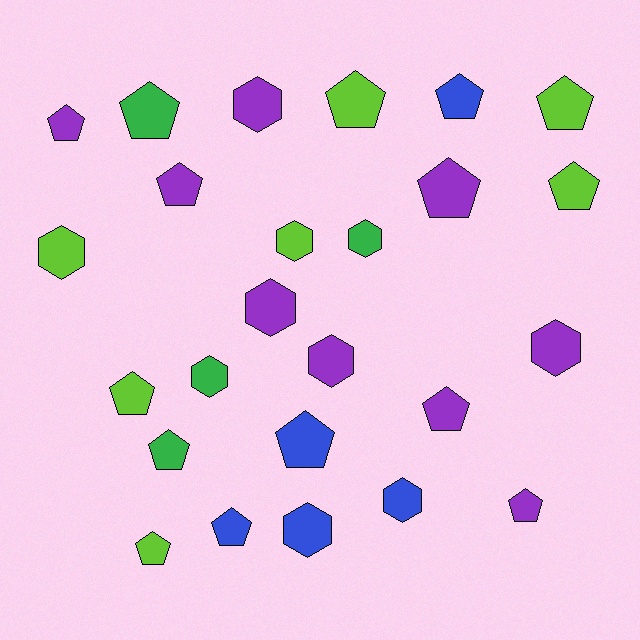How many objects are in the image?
There are 25 objects.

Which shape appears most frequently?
Pentagon, with 15 objects.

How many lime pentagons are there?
There are 5 lime pentagons.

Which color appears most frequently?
Purple, with 9 objects.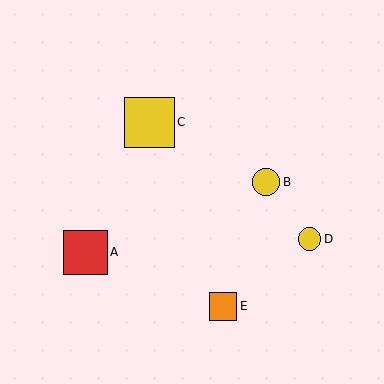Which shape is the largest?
The yellow square (labeled C) is the largest.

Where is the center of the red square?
The center of the red square is at (85, 252).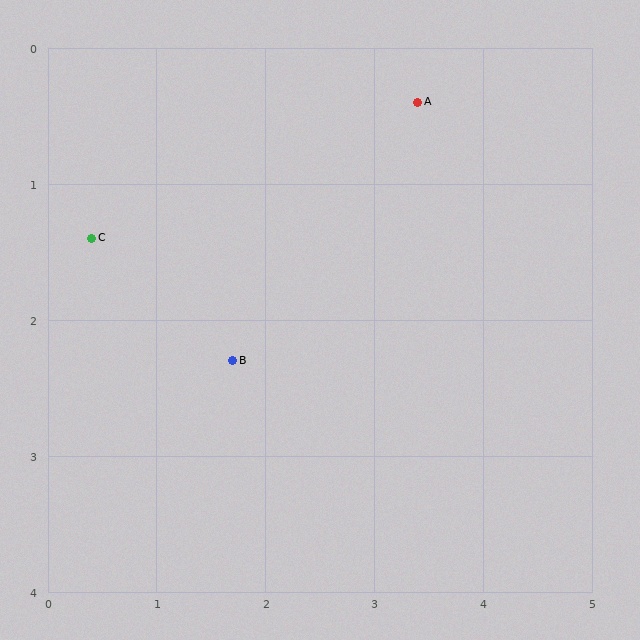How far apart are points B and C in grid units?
Points B and C are about 1.6 grid units apart.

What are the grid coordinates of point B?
Point B is at approximately (1.7, 2.3).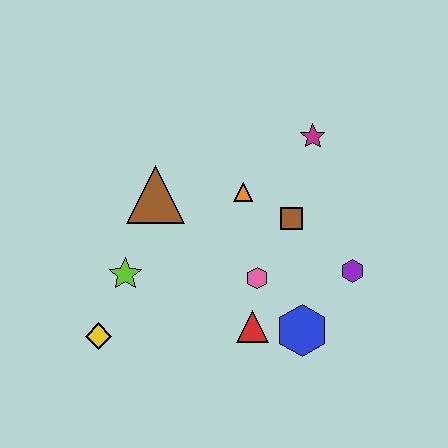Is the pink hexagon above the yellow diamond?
Yes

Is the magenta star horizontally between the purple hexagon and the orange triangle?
Yes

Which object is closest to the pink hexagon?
The red triangle is closest to the pink hexagon.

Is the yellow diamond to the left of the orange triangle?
Yes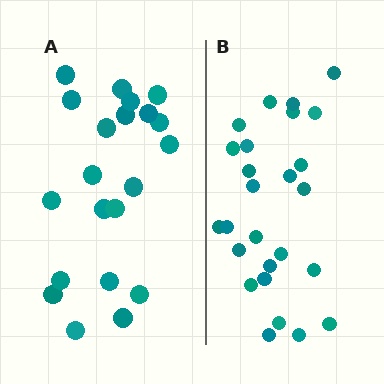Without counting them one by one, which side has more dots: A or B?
Region B (the right region) has more dots.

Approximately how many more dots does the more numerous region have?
Region B has about 5 more dots than region A.